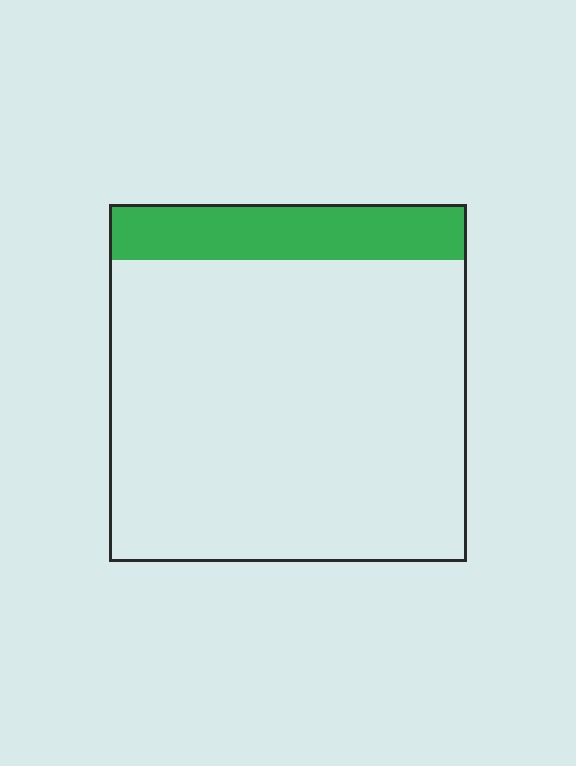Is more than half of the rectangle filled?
No.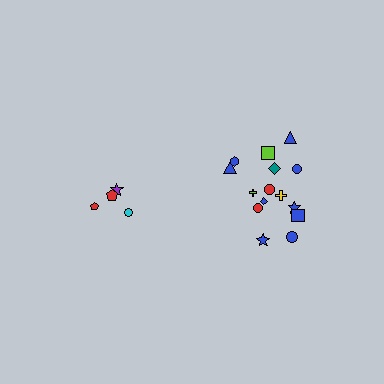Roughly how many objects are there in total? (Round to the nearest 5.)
Roughly 20 objects in total.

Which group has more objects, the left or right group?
The right group.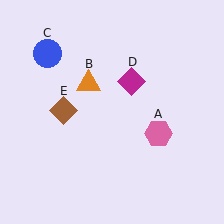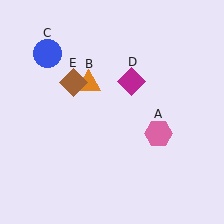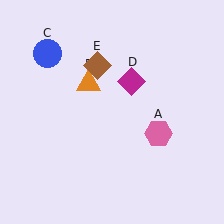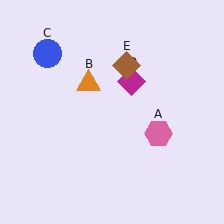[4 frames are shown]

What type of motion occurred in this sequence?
The brown diamond (object E) rotated clockwise around the center of the scene.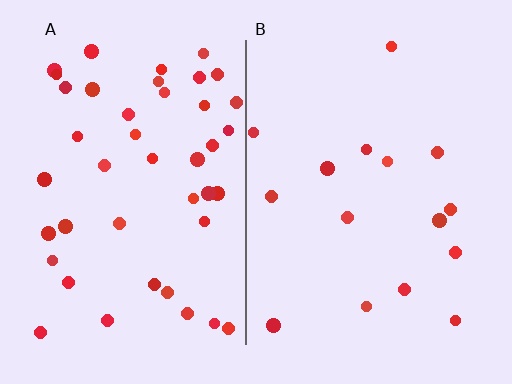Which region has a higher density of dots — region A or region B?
A (the left).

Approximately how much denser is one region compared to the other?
Approximately 2.8× — region A over region B.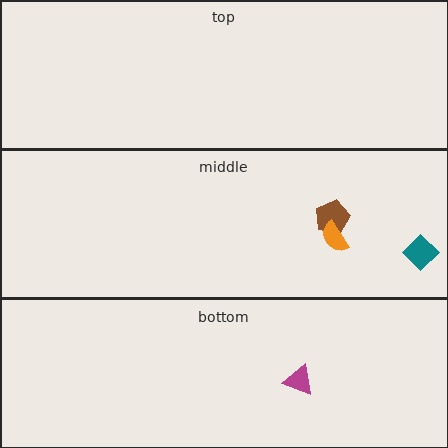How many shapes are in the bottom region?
1.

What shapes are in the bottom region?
The magenta triangle.